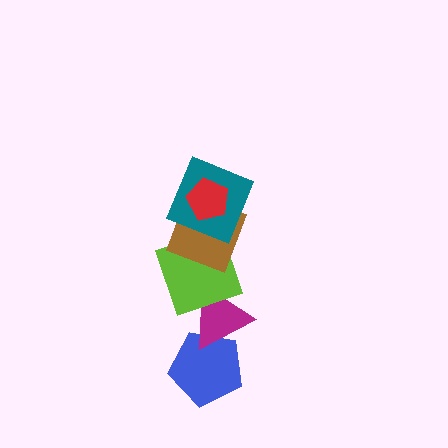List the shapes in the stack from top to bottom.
From top to bottom: the red pentagon, the teal square, the brown square, the lime square, the magenta triangle, the blue pentagon.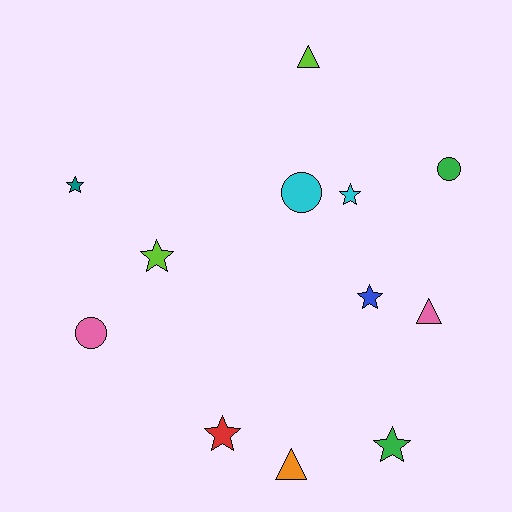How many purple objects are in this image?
There are no purple objects.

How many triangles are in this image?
There are 3 triangles.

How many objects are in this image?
There are 12 objects.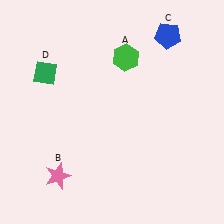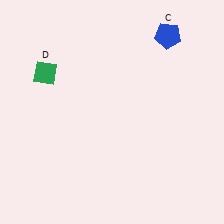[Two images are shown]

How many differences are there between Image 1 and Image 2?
There are 2 differences between the two images.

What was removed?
The pink star (B), the green hexagon (A) were removed in Image 2.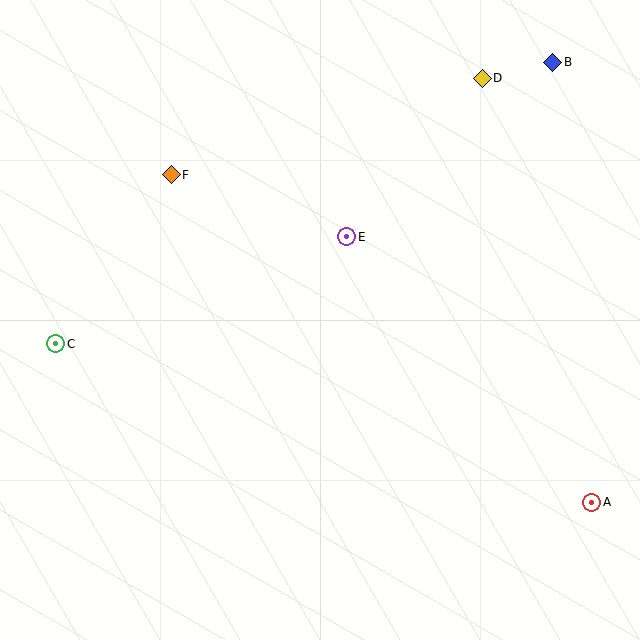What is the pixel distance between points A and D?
The distance between A and D is 438 pixels.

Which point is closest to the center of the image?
Point E at (347, 237) is closest to the center.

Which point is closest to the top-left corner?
Point F is closest to the top-left corner.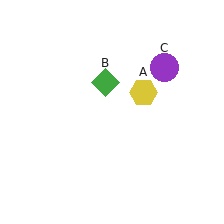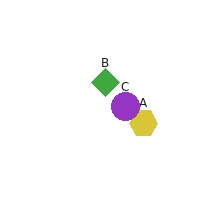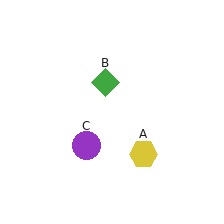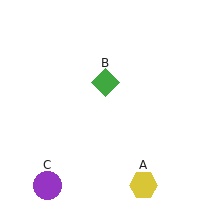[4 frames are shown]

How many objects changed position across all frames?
2 objects changed position: yellow hexagon (object A), purple circle (object C).